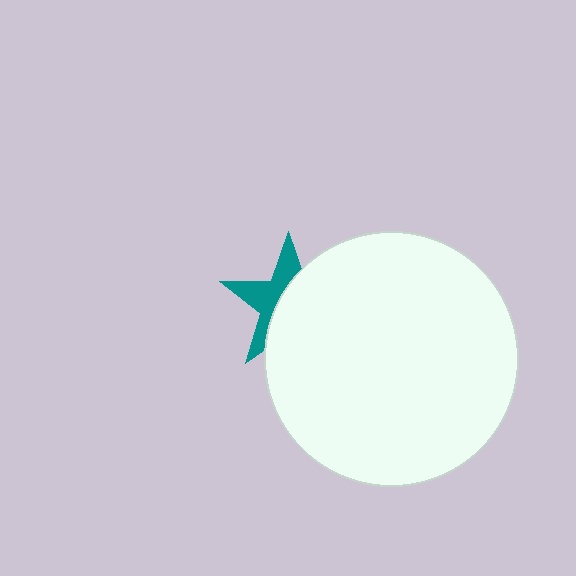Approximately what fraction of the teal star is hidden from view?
Roughly 58% of the teal star is hidden behind the white circle.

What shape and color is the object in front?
The object in front is a white circle.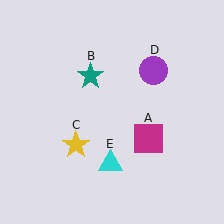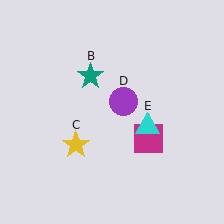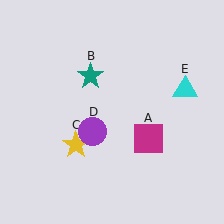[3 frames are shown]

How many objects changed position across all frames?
2 objects changed position: purple circle (object D), cyan triangle (object E).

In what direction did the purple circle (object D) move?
The purple circle (object D) moved down and to the left.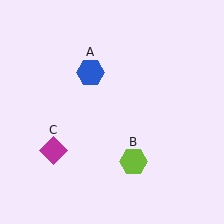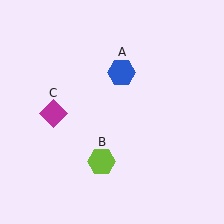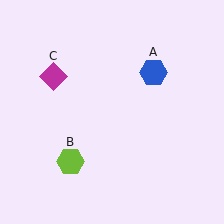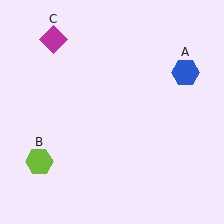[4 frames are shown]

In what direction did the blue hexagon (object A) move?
The blue hexagon (object A) moved right.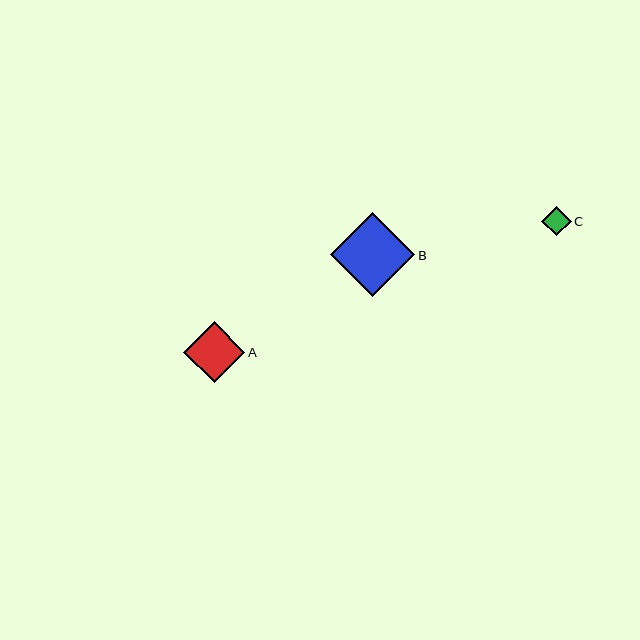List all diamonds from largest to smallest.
From largest to smallest: B, A, C.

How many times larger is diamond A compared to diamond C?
Diamond A is approximately 2.1 times the size of diamond C.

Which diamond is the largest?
Diamond B is the largest with a size of approximately 84 pixels.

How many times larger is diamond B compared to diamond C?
Diamond B is approximately 2.9 times the size of diamond C.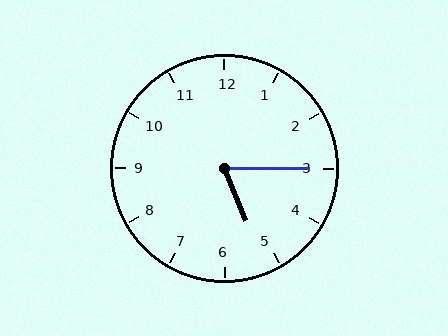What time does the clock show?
5:15.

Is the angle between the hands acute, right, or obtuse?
It is acute.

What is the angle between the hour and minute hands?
Approximately 68 degrees.